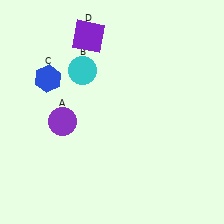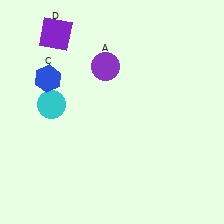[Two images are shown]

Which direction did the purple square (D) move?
The purple square (D) moved left.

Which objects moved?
The objects that moved are: the purple circle (A), the cyan circle (B), the purple square (D).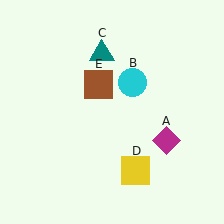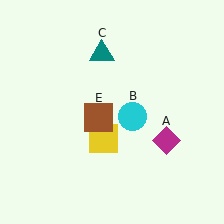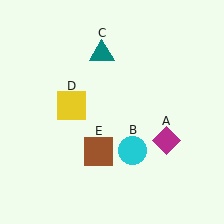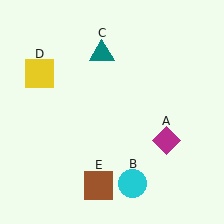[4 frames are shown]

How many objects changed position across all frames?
3 objects changed position: cyan circle (object B), yellow square (object D), brown square (object E).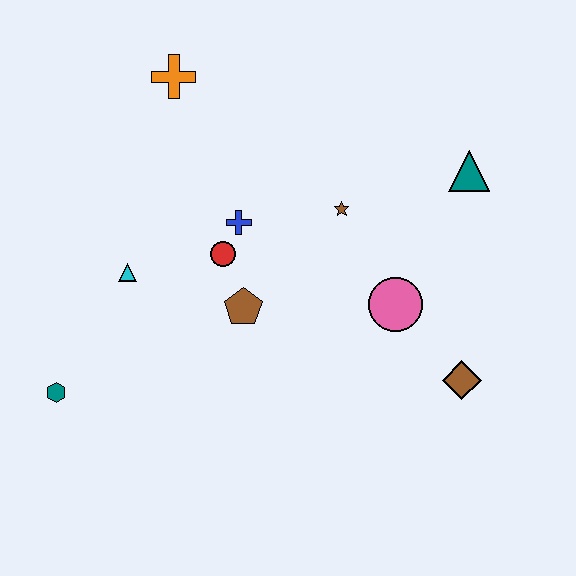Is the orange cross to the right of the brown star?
No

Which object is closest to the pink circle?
The brown diamond is closest to the pink circle.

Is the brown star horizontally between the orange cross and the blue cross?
No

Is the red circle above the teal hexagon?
Yes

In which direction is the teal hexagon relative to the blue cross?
The teal hexagon is to the left of the blue cross.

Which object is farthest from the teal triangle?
The teal hexagon is farthest from the teal triangle.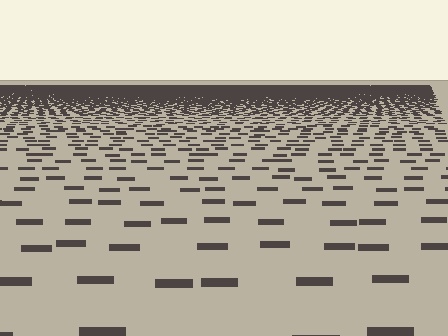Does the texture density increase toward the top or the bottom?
Density increases toward the top.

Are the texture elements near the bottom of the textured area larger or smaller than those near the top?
Larger. Near the bottom, elements are closer to the viewer and appear at a bigger on-screen size.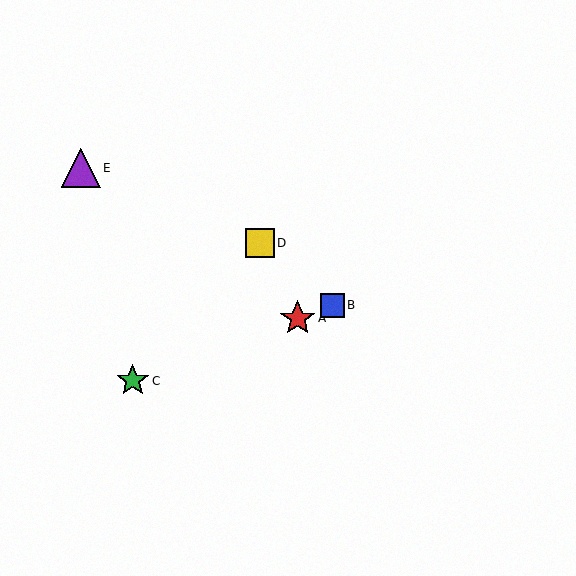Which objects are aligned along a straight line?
Objects A, B, C are aligned along a straight line.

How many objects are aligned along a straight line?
3 objects (A, B, C) are aligned along a straight line.